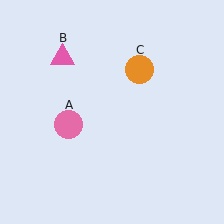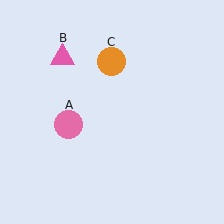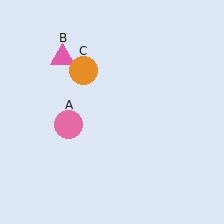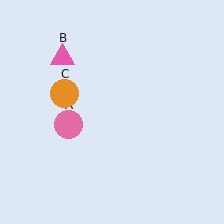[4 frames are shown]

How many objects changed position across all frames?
1 object changed position: orange circle (object C).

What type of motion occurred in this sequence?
The orange circle (object C) rotated counterclockwise around the center of the scene.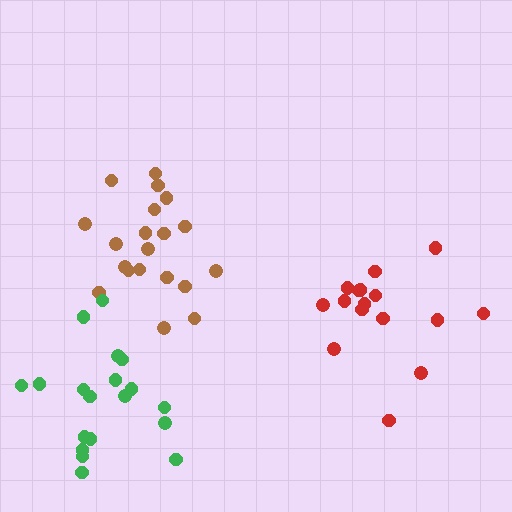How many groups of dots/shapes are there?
There are 3 groups.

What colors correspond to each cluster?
The clusters are colored: red, brown, green.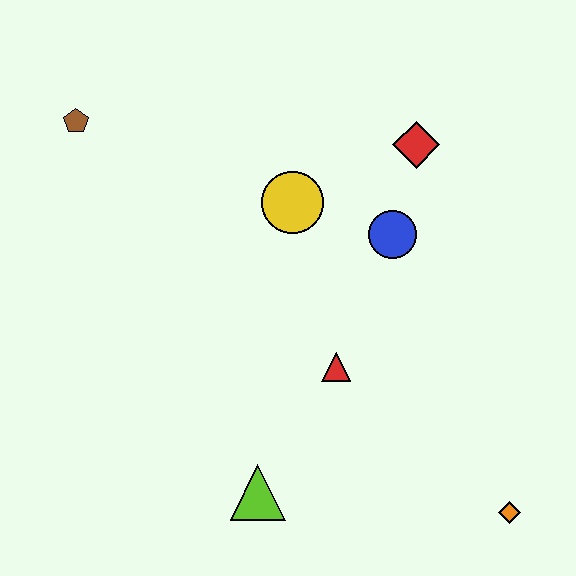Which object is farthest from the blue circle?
The brown pentagon is farthest from the blue circle.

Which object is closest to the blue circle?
The red diamond is closest to the blue circle.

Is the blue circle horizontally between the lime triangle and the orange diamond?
Yes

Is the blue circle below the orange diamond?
No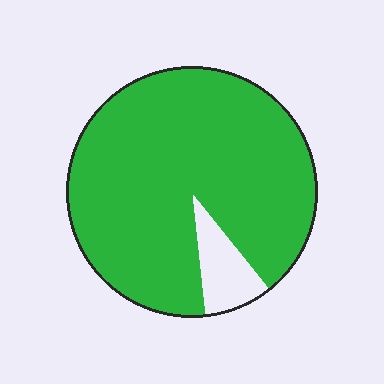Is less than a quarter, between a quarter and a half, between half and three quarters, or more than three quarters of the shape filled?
More than three quarters.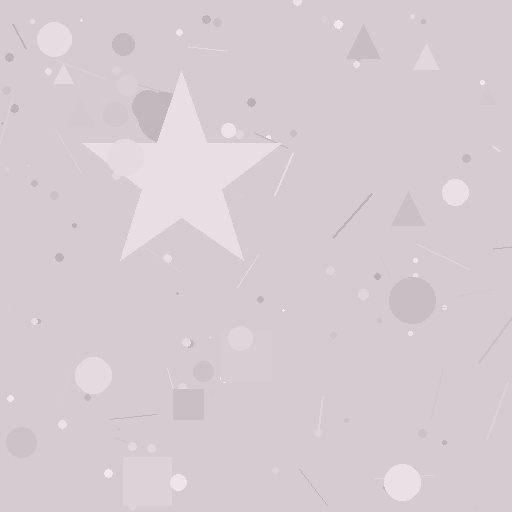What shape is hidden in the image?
A star is hidden in the image.